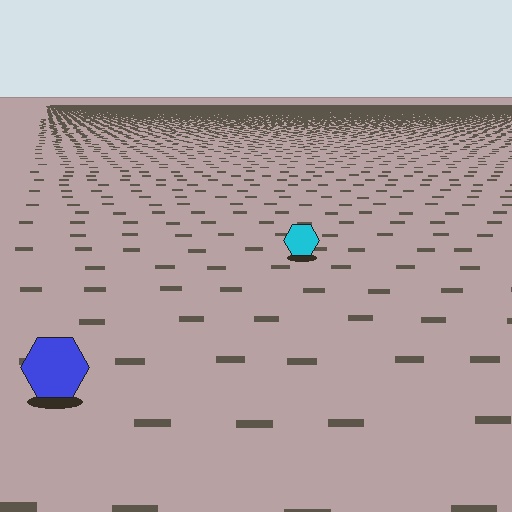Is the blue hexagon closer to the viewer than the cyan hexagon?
Yes. The blue hexagon is closer — you can tell from the texture gradient: the ground texture is coarser near it.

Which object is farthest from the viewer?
The cyan hexagon is farthest from the viewer. It appears smaller and the ground texture around it is denser.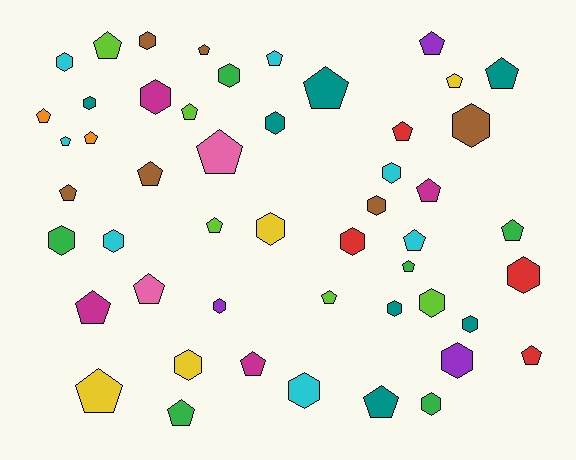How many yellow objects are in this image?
There are 4 yellow objects.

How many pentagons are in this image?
There are 28 pentagons.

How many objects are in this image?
There are 50 objects.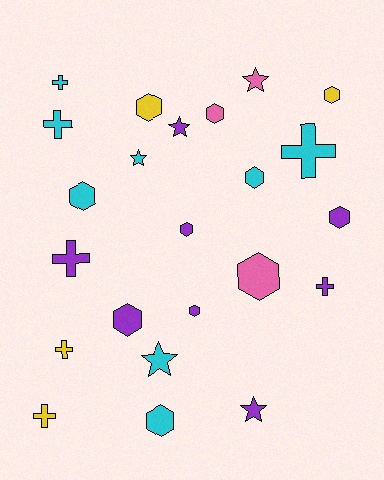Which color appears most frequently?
Cyan, with 8 objects.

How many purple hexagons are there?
There are 4 purple hexagons.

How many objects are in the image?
There are 23 objects.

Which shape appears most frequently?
Hexagon, with 11 objects.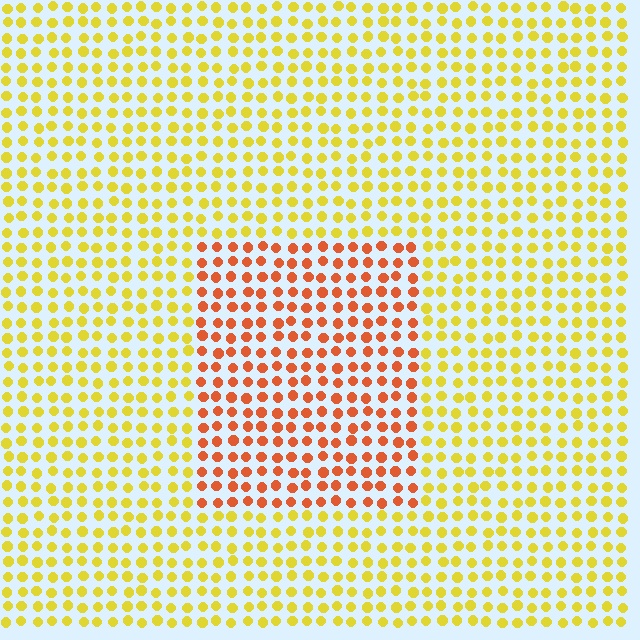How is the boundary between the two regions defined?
The boundary is defined purely by a slight shift in hue (about 42 degrees). Spacing, size, and orientation are identical on both sides.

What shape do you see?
I see a rectangle.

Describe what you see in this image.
The image is filled with small yellow elements in a uniform arrangement. A rectangle-shaped region is visible where the elements are tinted to a slightly different hue, forming a subtle color boundary.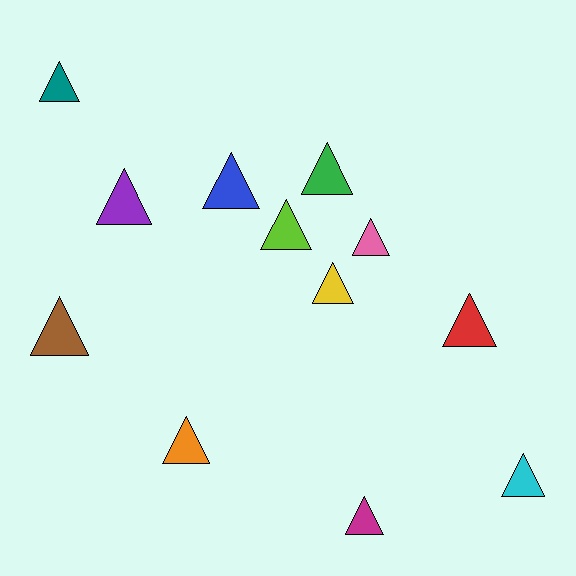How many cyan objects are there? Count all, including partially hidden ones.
There is 1 cyan object.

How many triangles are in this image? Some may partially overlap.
There are 12 triangles.